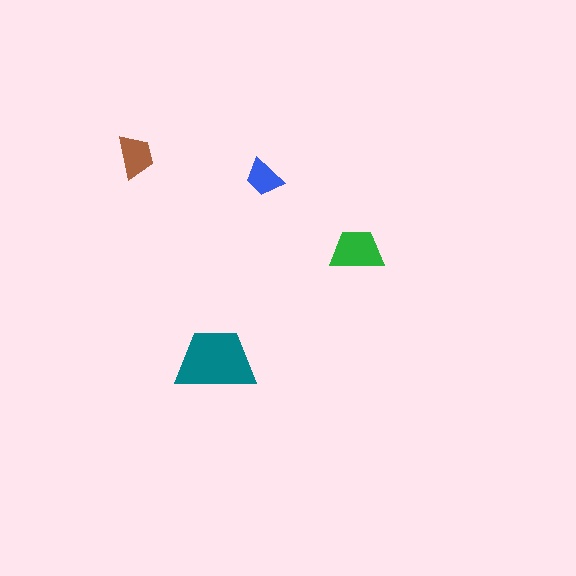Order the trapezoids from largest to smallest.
the teal one, the green one, the brown one, the blue one.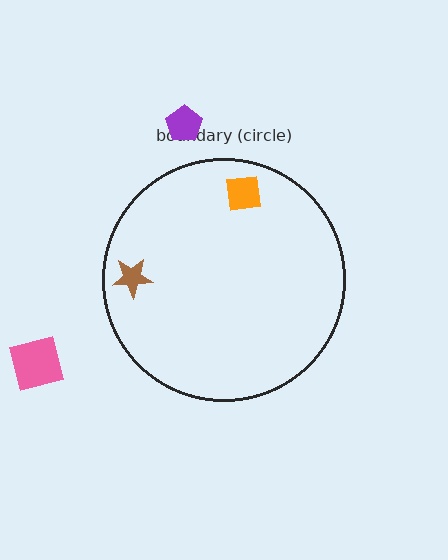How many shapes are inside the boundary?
2 inside, 2 outside.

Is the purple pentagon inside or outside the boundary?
Outside.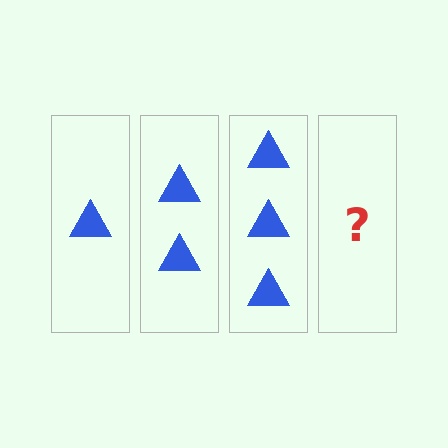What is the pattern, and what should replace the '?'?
The pattern is that each step adds one more triangle. The '?' should be 4 triangles.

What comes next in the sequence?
The next element should be 4 triangles.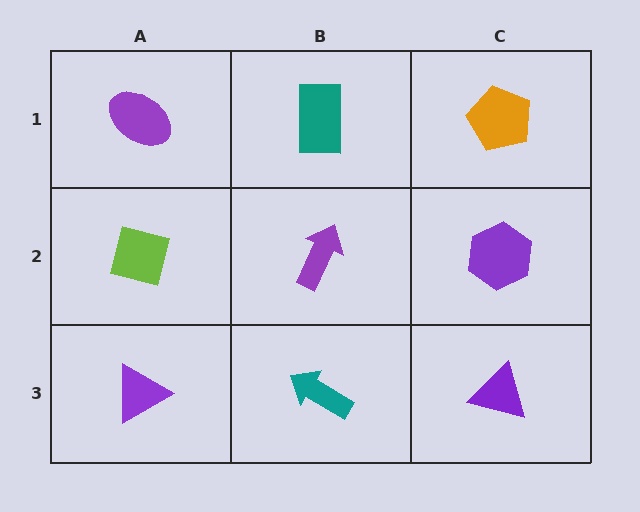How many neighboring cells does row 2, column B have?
4.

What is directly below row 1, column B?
A purple arrow.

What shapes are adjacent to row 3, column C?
A purple hexagon (row 2, column C), a teal arrow (row 3, column B).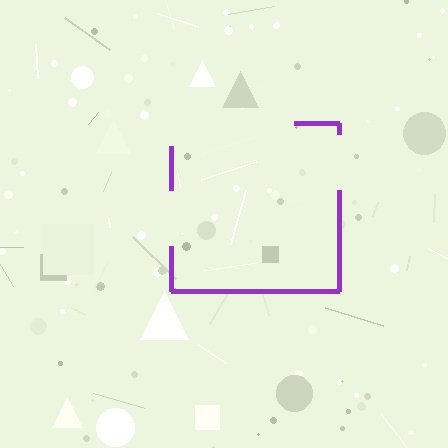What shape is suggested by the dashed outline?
The dashed outline suggests a square.